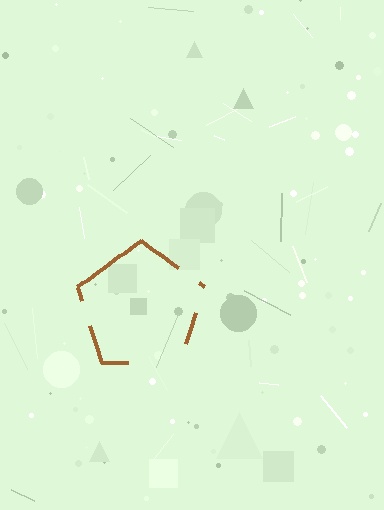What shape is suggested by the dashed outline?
The dashed outline suggests a pentagon.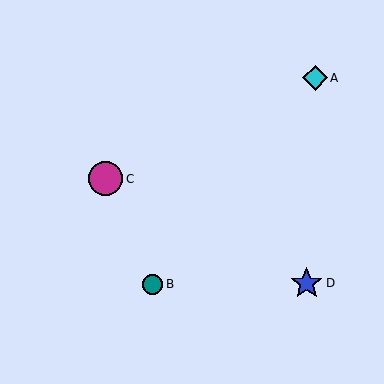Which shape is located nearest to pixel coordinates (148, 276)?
The teal circle (labeled B) at (153, 284) is nearest to that location.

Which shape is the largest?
The magenta circle (labeled C) is the largest.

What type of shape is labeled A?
Shape A is a cyan diamond.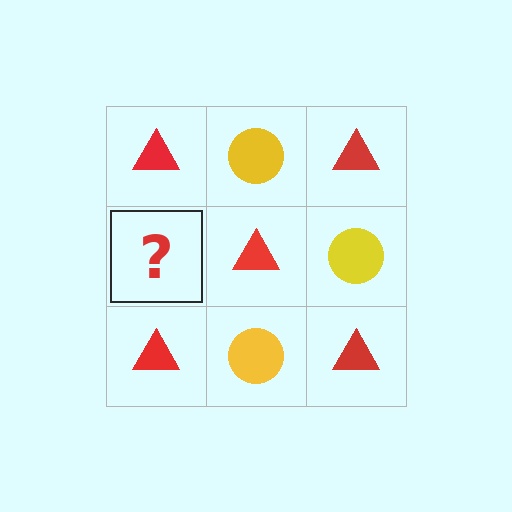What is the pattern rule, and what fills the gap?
The rule is that it alternates red triangle and yellow circle in a checkerboard pattern. The gap should be filled with a yellow circle.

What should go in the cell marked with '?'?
The missing cell should contain a yellow circle.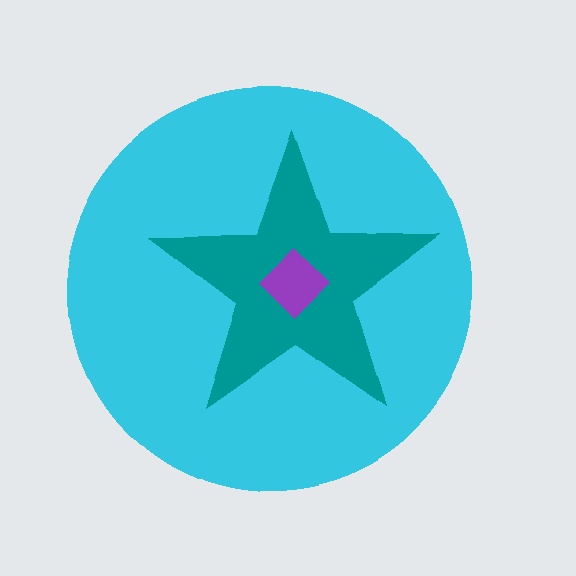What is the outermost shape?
The cyan circle.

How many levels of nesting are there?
3.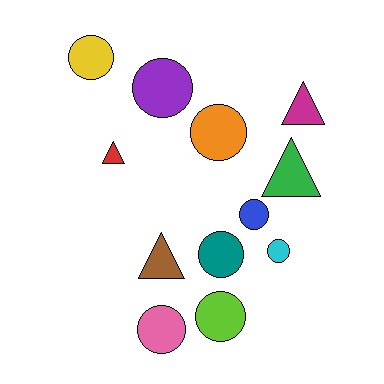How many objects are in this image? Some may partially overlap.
There are 12 objects.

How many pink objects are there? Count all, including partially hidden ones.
There is 1 pink object.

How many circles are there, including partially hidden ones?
There are 8 circles.